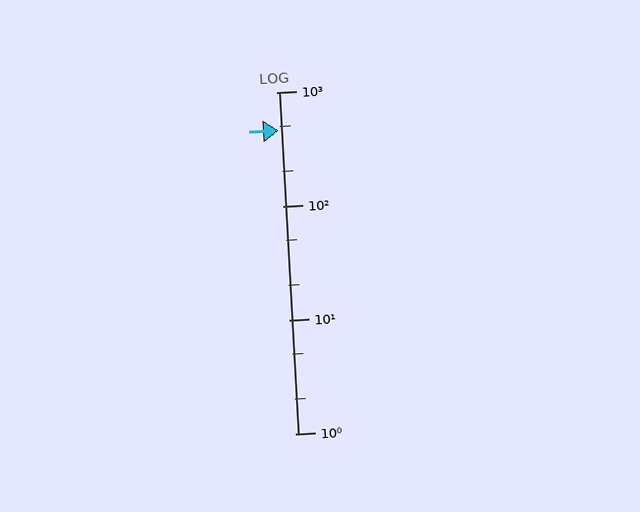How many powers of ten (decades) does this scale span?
The scale spans 3 decades, from 1 to 1000.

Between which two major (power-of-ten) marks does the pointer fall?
The pointer is between 100 and 1000.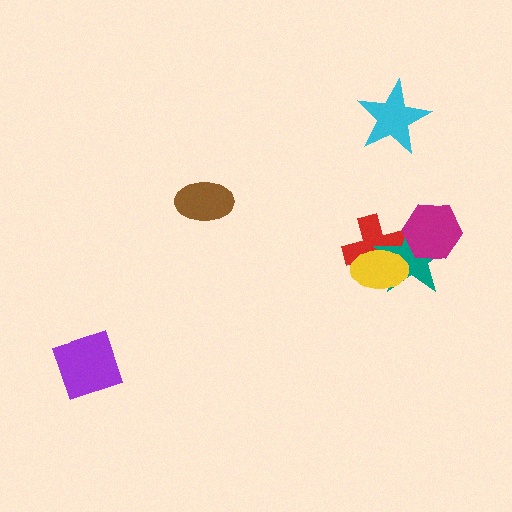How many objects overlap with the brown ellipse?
0 objects overlap with the brown ellipse.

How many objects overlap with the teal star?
3 objects overlap with the teal star.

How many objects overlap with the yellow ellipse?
2 objects overlap with the yellow ellipse.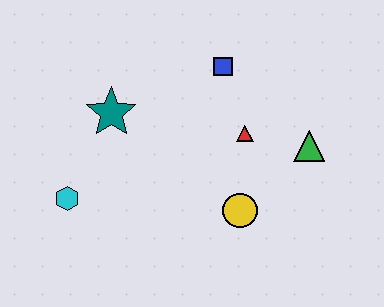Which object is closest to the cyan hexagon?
The teal star is closest to the cyan hexagon.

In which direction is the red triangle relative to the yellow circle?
The red triangle is above the yellow circle.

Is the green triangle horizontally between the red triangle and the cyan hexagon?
No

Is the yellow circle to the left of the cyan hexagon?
No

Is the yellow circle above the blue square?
No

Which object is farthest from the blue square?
The cyan hexagon is farthest from the blue square.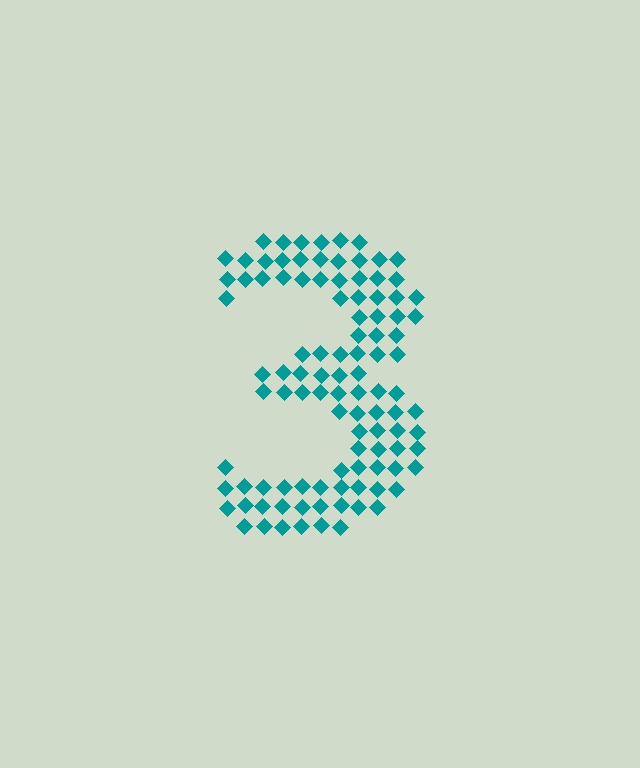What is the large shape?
The large shape is the digit 3.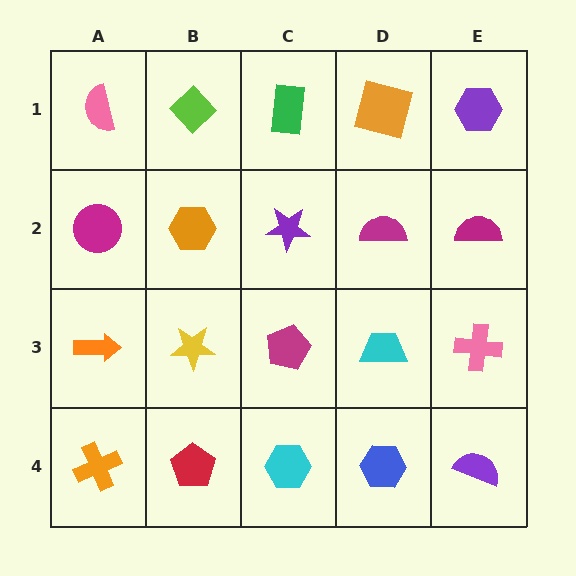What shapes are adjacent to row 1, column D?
A magenta semicircle (row 2, column D), a green rectangle (row 1, column C), a purple hexagon (row 1, column E).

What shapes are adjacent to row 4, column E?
A pink cross (row 3, column E), a blue hexagon (row 4, column D).